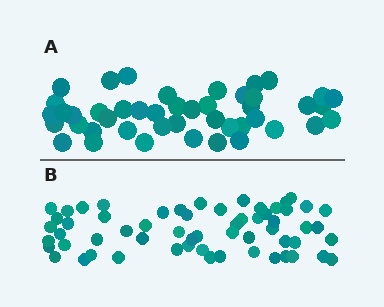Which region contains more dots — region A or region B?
Region B (the bottom region) has more dots.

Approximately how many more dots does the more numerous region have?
Region B has approximately 15 more dots than region A.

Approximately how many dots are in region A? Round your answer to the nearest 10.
About 40 dots. (The exact count is 45, which rounds to 40.)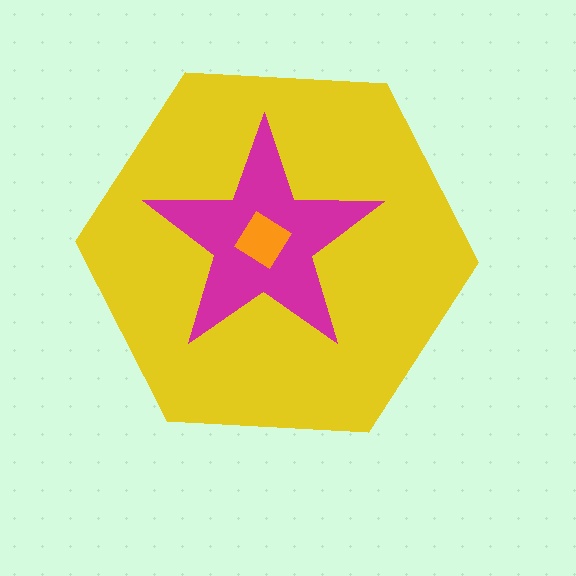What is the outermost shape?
The yellow hexagon.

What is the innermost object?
The orange diamond.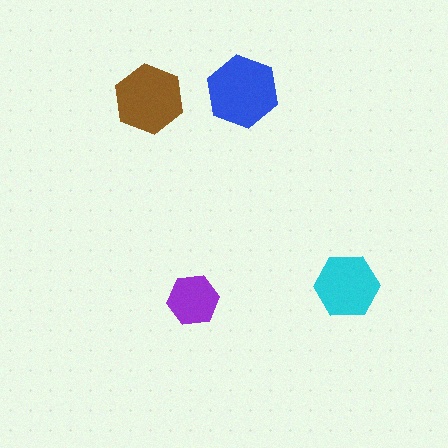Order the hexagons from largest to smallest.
the blue one, the brown one, the cyan one, the purple one.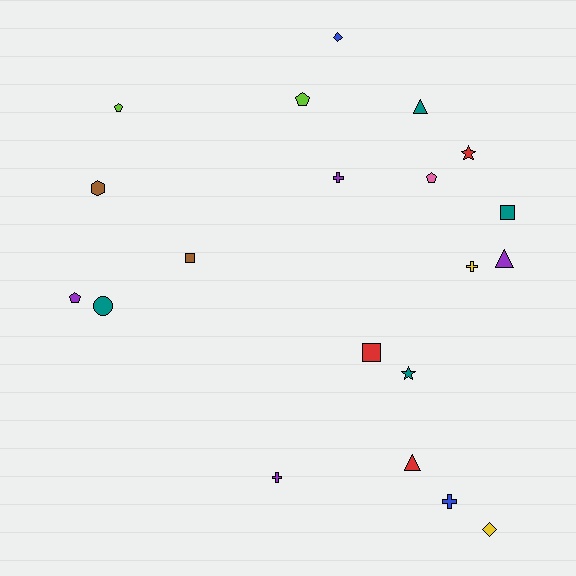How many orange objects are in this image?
There are no orange objects.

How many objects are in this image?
There are 20 objects.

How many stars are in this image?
There are 2 stars.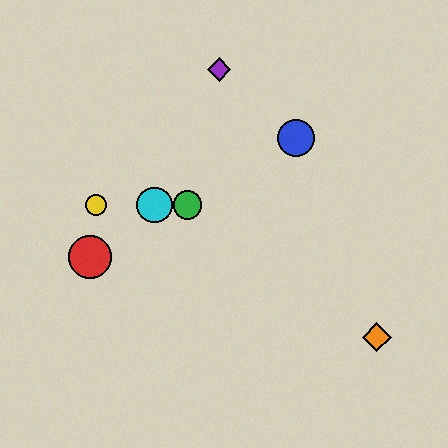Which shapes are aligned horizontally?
The green circle, the yellow circle, the cyan circle are aligned horizontally.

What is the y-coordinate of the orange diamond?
The orange diamond is at y≈337.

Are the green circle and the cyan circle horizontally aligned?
Yes, both are at y≈205.